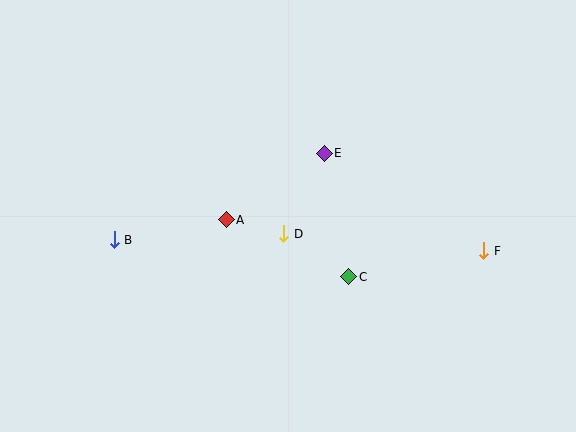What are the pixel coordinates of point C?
Point C is at (349, 277).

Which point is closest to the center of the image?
Point D at (284, 234) is closest to the center.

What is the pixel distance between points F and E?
The distance between F and E is 187 pixels.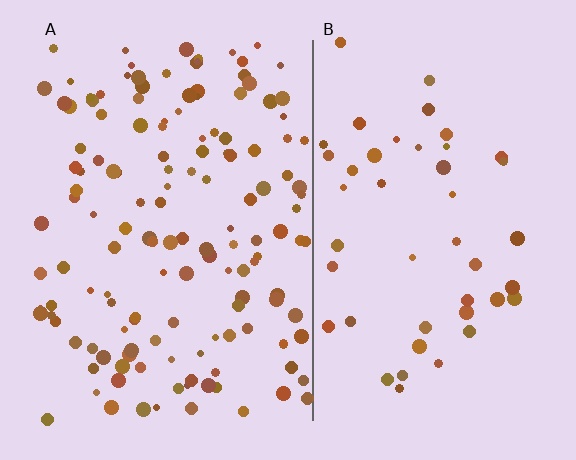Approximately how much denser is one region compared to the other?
Approximately 3.1× — region A over region B.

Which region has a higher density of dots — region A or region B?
A (the left).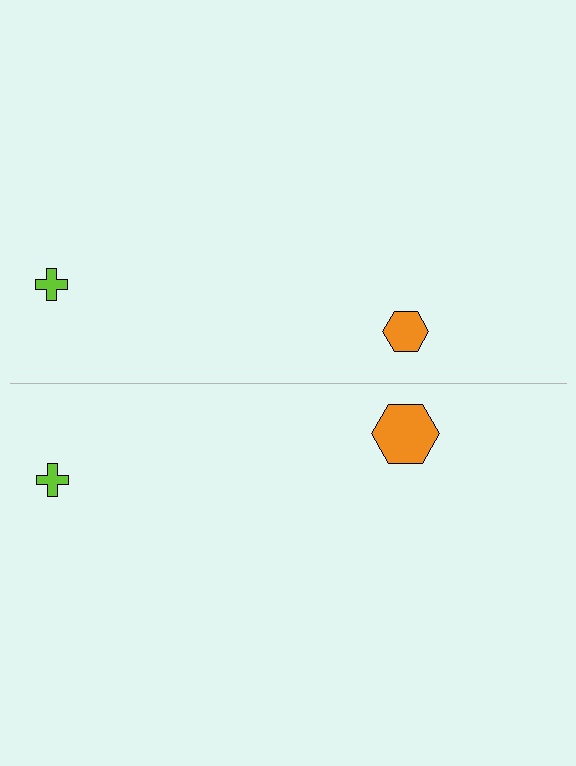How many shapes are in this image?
There are 4 shapes in this image.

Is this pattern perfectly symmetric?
No, the pattern is not perfectly symmetric. The orange hexagon on the bottom side has a different size than its mirror counterpart.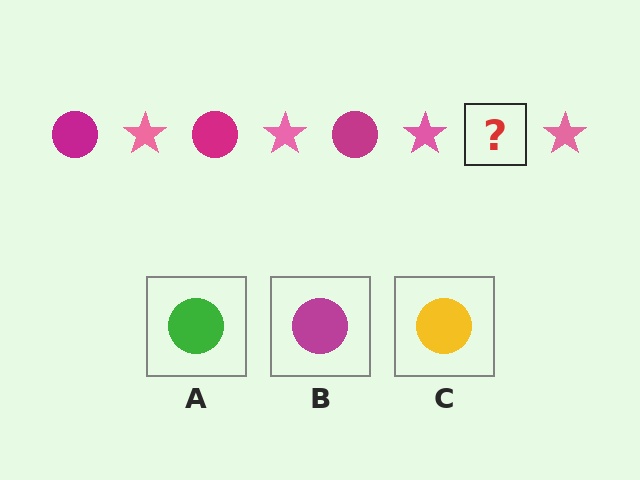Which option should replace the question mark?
Option B.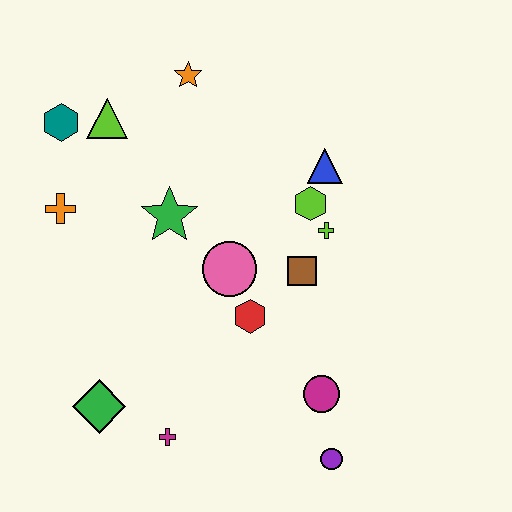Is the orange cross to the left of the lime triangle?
Yes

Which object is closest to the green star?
The pink circle is closest to the green star.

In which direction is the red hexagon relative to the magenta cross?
The red hexagon is above the magenta cross.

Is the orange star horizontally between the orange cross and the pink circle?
Yes